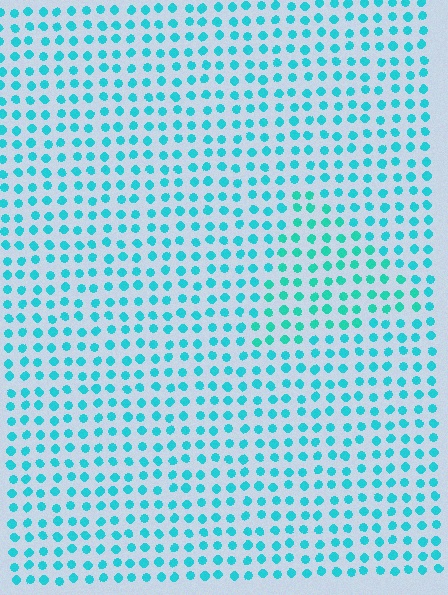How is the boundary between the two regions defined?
The boundary is defined purely by a slight shift in hue (about 16 degrees). Spacing, size, and orientation are identical on both sides.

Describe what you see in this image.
The image is filled with small cyan elements in a uniform arrangement. A triangle-shaped region is visible where the elements are tinted to a slightly different hue, forming a subtle color boundary.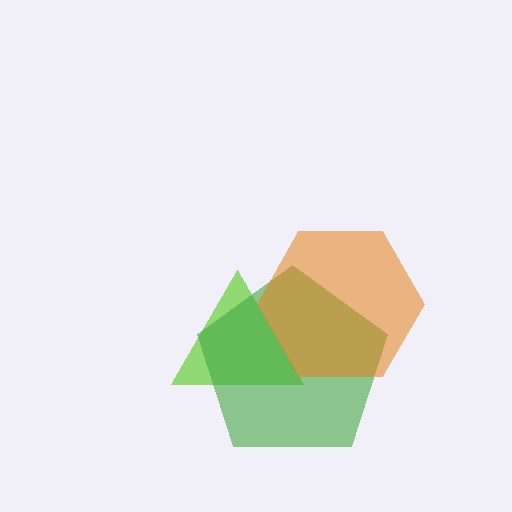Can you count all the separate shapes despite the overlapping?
Yes, there are 3 separate shapes.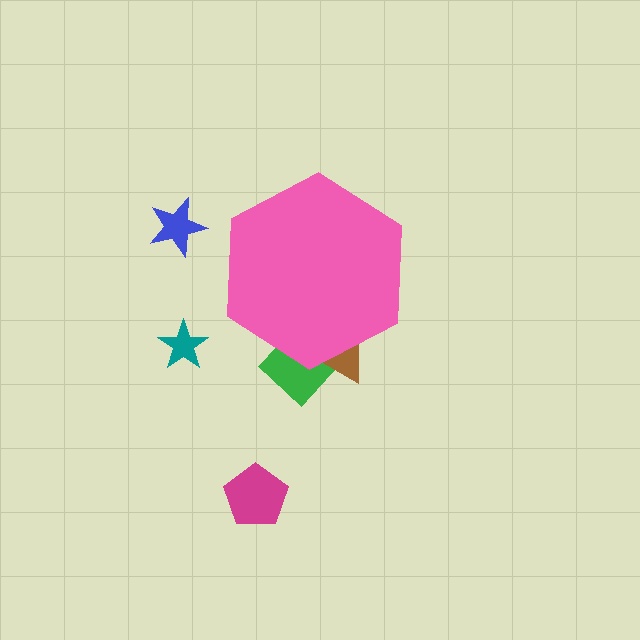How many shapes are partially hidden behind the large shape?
2 shapes are partially hidden.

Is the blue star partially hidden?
No, the blue star is fully visible.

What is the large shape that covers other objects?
A pink hexagon.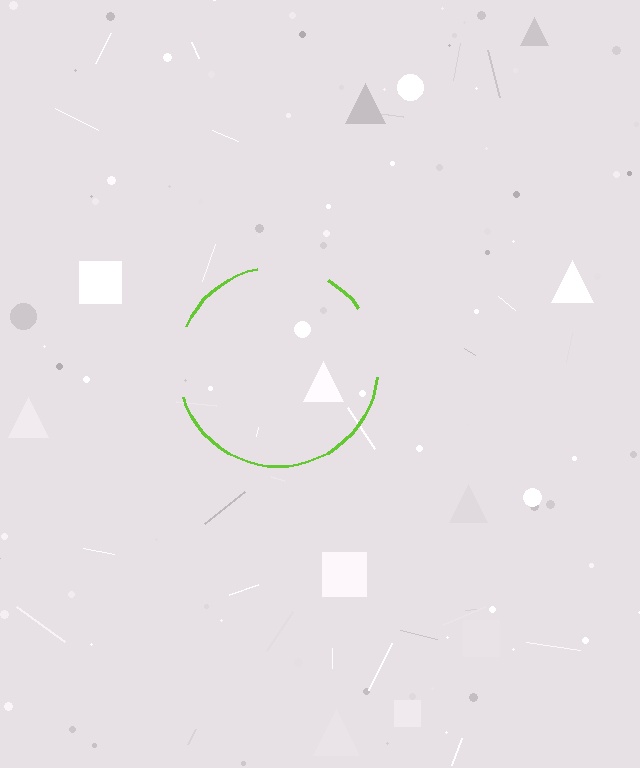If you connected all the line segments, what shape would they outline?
They would outline a circle.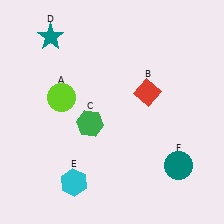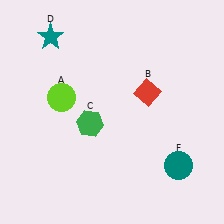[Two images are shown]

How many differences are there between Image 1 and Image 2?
There is 1 difference between the two images.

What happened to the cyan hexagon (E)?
The cyan hexagon (E) was removed in Image 2. It was in the bottom-left area of Image 1.